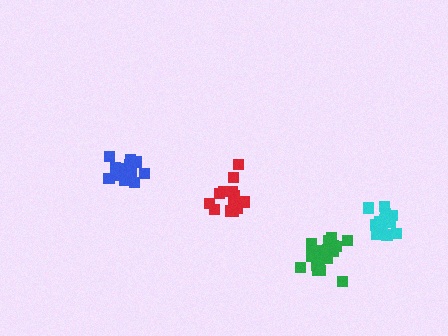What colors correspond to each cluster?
The clusters are colored: red, green, cyan, blue.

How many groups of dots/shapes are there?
There are 4 groups.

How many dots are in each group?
Group 1: 16 dots, Group 2: 20 dots, Group 3: 15 dots, Group 4: 18 dots (69 total).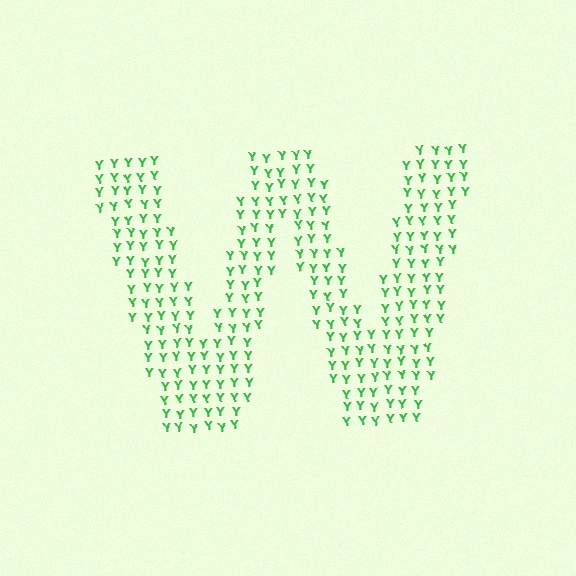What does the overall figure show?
The overall figure shows the letter W.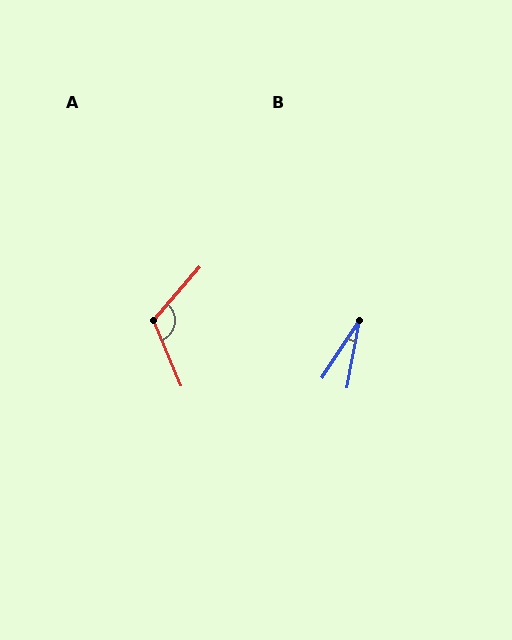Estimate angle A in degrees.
Approximately 117 degrees.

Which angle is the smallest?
B, at approximately 22 degrees.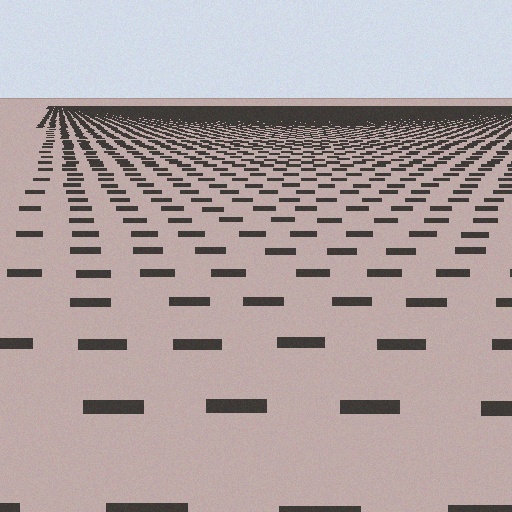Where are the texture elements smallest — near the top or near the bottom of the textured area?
Near the top.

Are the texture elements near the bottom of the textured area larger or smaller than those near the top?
Larger. Near the bottom, elements are closer to the viewer and appear at a bigger on-screen size.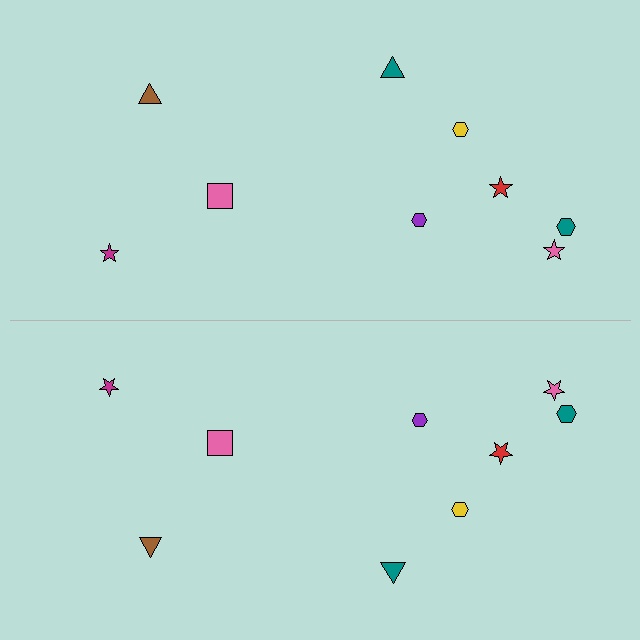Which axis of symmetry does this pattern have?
The pattern has a horizontal axis of symmetry running through the center of the image.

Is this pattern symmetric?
Yes, this pattern has bilateral (reflection) symmetry.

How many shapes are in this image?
There are 18 shapes in this image.